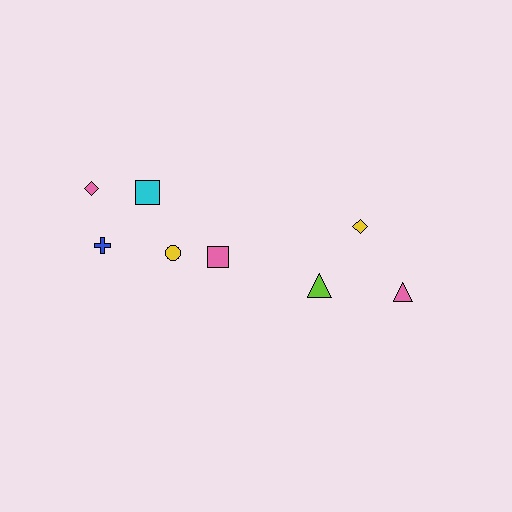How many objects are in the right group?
There are 3 objects.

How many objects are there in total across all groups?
There are 8 objects.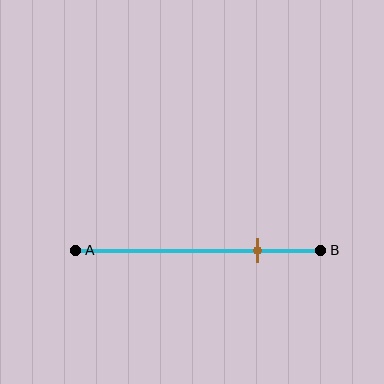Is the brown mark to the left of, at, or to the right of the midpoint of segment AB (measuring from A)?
The brown mark is to the right of the midpoint of segment AB.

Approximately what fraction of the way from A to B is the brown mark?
The brown mark is approximately 75% of the way from A to B.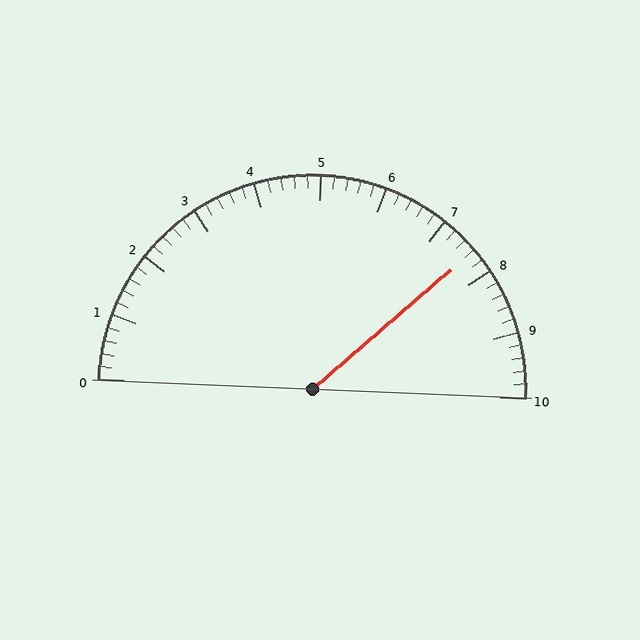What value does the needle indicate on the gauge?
The needle indicates approximately 7.6.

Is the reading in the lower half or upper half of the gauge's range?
The reading is in the upper half of the range (0 to 10).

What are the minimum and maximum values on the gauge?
The gauge ranges from 0 to 10.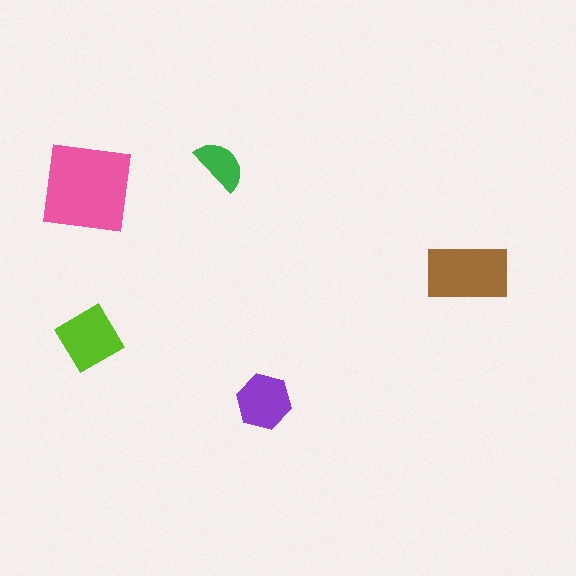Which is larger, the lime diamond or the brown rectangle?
The brown rectangle.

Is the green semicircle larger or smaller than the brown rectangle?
Smaller.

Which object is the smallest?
The green semicircle.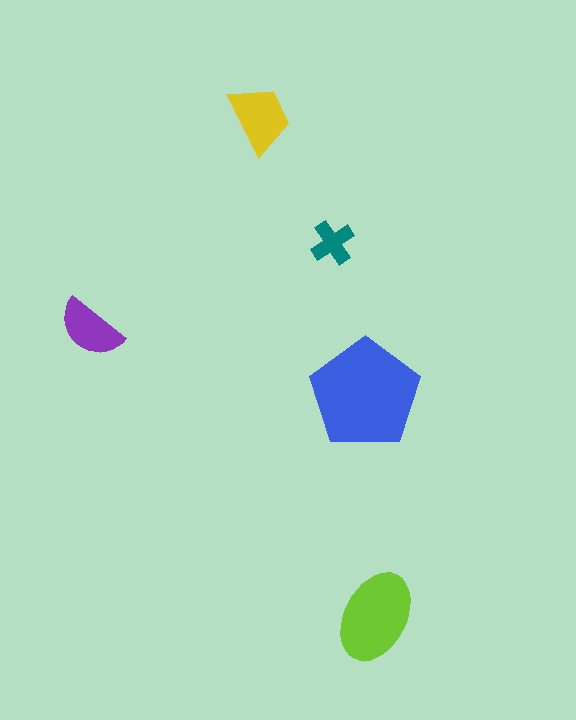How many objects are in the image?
There are 5 objects in the image.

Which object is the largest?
The blue pentagon.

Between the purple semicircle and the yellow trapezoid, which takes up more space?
The yellow trapezoid.